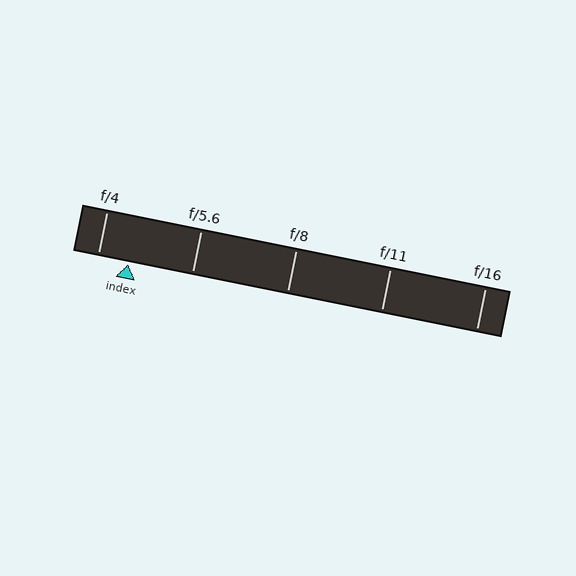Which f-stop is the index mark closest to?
The index mark is closest to f/4.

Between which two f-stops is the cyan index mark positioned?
The index mark is between f/4 and f/5.6.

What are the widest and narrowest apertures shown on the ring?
The widest aperture shown is f/4 and the narrowest is f/16.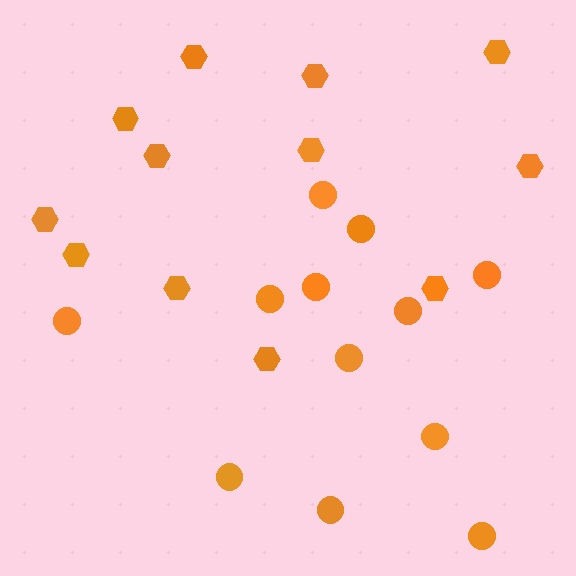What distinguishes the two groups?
There are 2 groups: one group of circles (12) and one group of hexagons (12).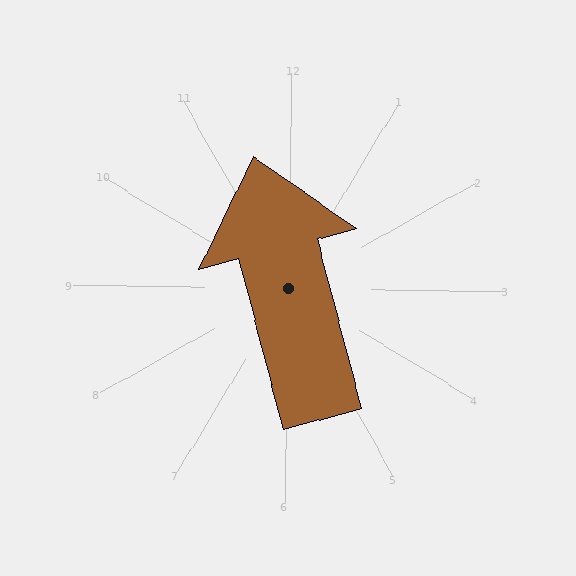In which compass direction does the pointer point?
North.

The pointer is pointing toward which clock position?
Roughly 11 o'clock.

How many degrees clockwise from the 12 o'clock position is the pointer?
Approximately 345 degrees.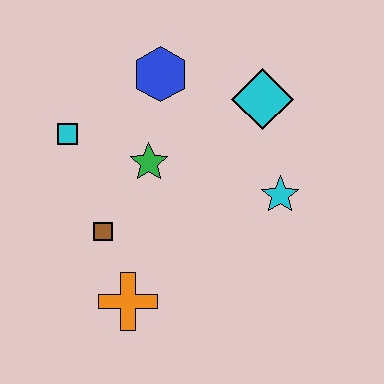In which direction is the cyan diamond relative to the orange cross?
The cyan diamond is above the orange cross.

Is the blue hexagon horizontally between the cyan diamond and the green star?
Yes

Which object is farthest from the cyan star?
The cyan square is farthest from the cyan star.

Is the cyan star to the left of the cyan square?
No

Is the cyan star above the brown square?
Yes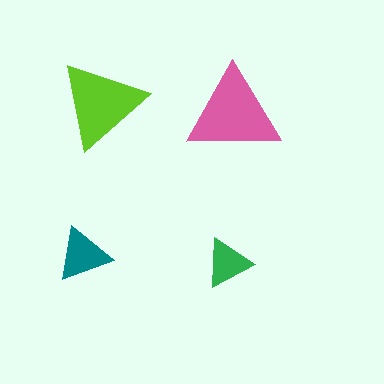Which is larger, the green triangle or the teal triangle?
The teal one.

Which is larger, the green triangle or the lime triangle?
The lime one.